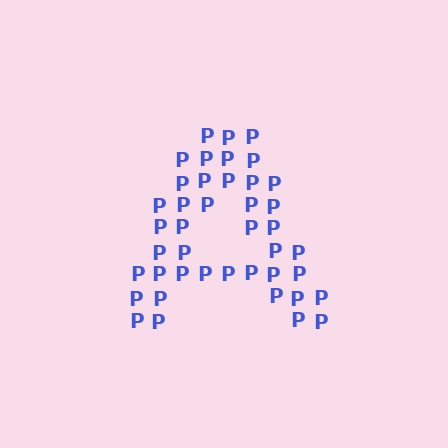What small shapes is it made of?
It is made of small letter P's.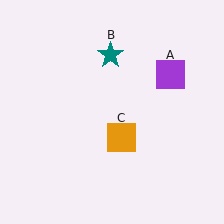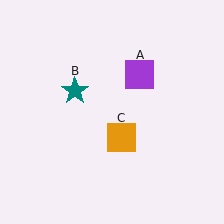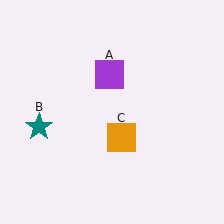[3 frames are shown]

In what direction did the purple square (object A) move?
The purple square (object A) moved left.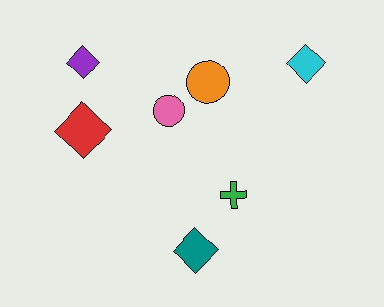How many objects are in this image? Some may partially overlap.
There are 7 objects.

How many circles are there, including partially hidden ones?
There are 2 circles.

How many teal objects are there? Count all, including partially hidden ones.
There is 1 teal object.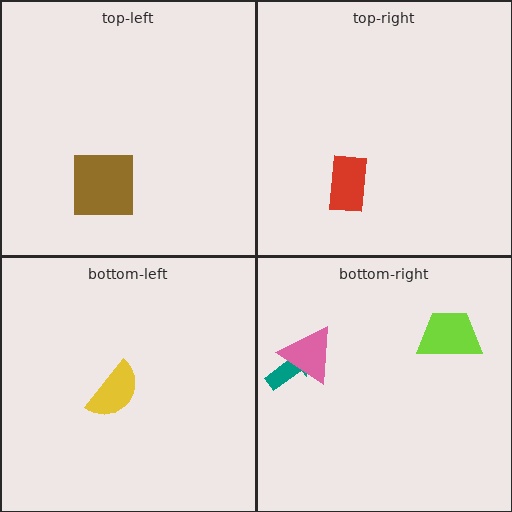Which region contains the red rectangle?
The top-right region.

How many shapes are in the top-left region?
1.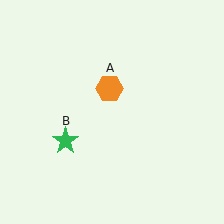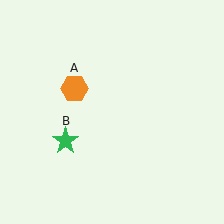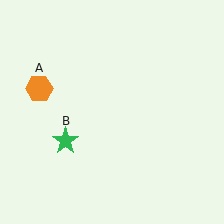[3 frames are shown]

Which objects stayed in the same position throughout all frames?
Green star (object B) remained stationary.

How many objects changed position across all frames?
1 object changed position: orange hexagon (object A).